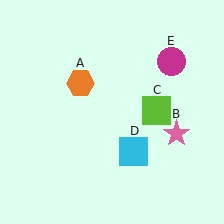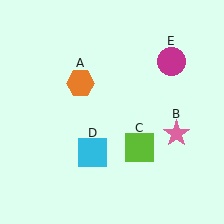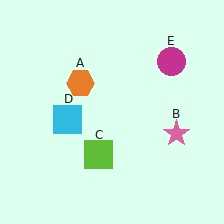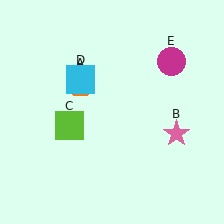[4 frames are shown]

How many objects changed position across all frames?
2 objects changed position: lime square (object C), cyan square (object D).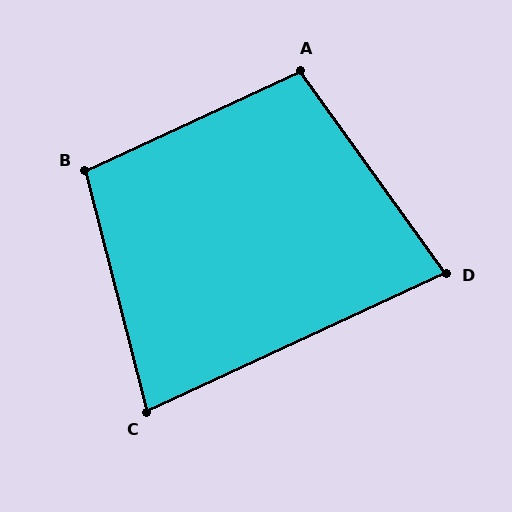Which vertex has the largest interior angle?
B, at approximately 101 degrees.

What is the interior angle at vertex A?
Approximately 101 degrees (obtuse).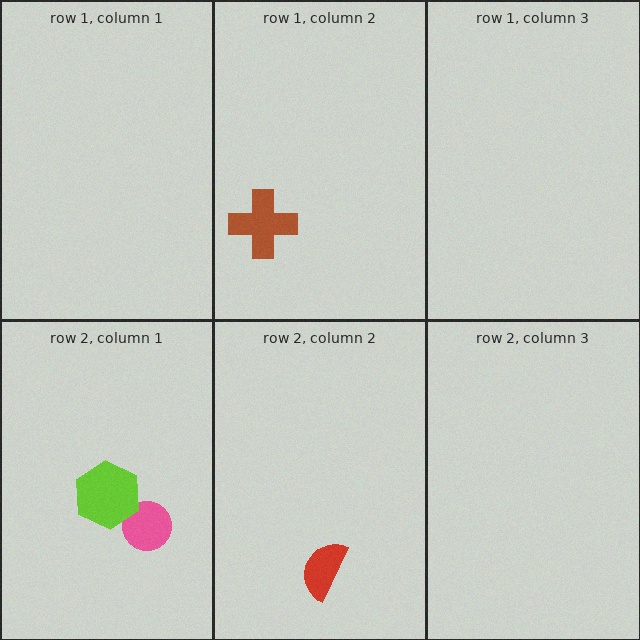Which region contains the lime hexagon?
The row 2, column 1 region.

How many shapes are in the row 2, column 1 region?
2.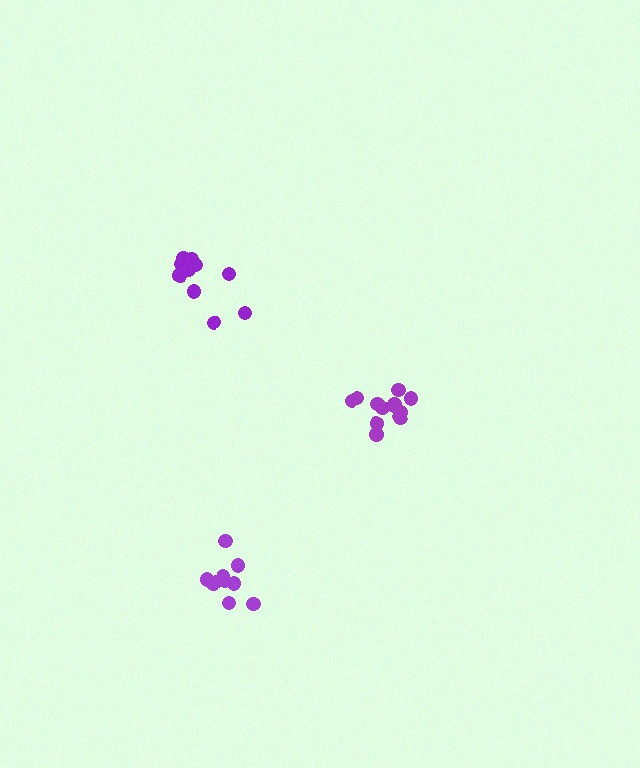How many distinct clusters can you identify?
There are 3 distinct clusters.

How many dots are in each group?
Group 1: 12 dots, Group 2: 10 dots, Group 3: 11 dots (33 total).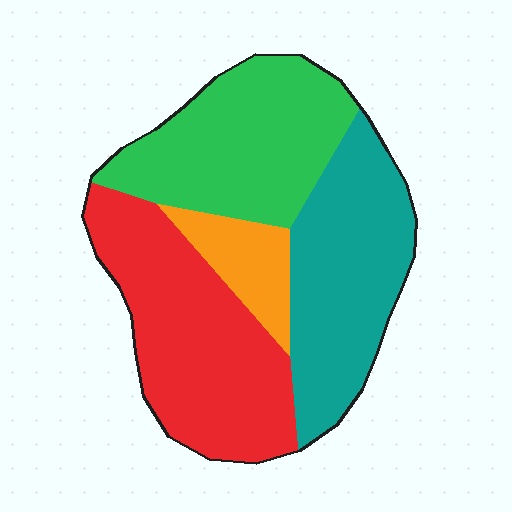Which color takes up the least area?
Orange, at roughly 10%.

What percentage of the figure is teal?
Teal takes up between a quarter and a half of the figure.